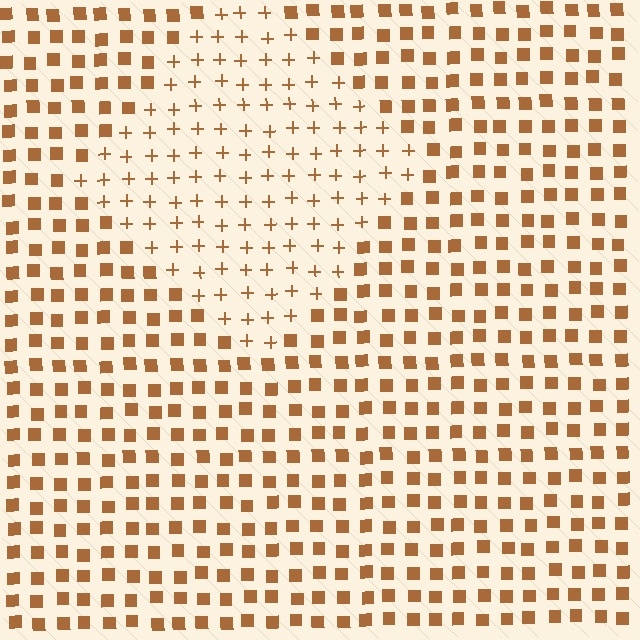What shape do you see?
I see a diamond.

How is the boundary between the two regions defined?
The boundary is defined by a change in element shape: plus signs inside vs. squares outside. All elements share the same color and spacing.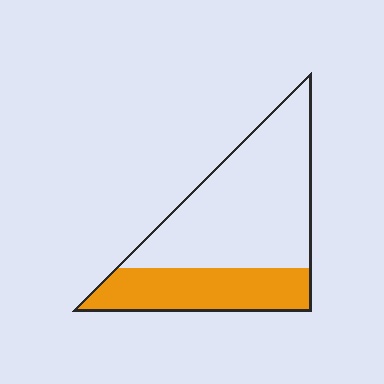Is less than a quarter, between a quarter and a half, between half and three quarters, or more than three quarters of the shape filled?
Between a quarter and a half.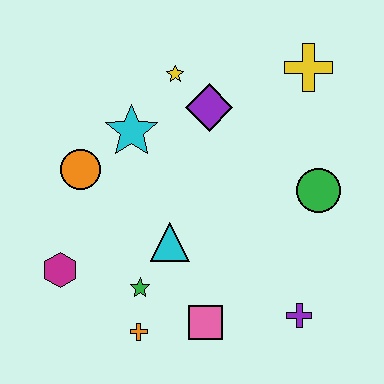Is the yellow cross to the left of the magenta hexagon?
No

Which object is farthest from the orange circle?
The purple cross is farthest from the orange circle.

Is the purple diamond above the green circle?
Yes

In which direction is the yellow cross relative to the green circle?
The yellow cross is above the green circle.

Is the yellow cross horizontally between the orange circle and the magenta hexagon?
No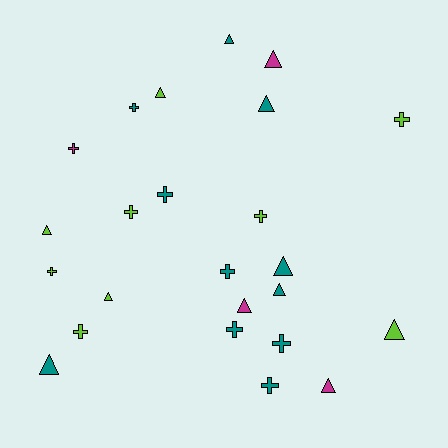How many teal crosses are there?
There are 6 teal crosses.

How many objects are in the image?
There are 24 objects.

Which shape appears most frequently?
Triangle, with 12 objects.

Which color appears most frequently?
Teal, with 11 objects.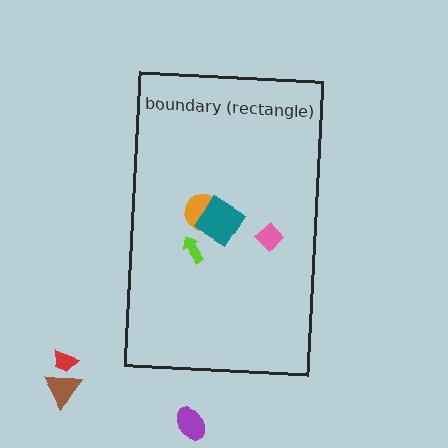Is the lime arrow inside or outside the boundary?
Inside.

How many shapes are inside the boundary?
4 inside, 3 outside.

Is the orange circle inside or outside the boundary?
Inside.